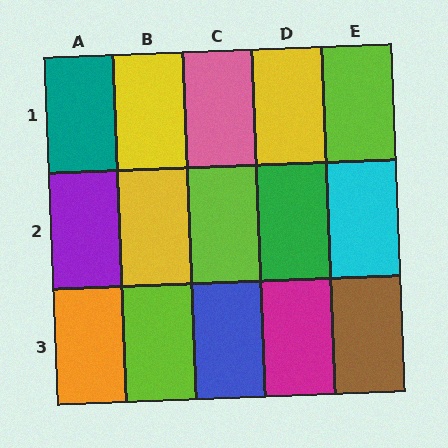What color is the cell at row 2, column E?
Cyan.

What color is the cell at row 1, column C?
Pink.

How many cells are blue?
1 cell is blue.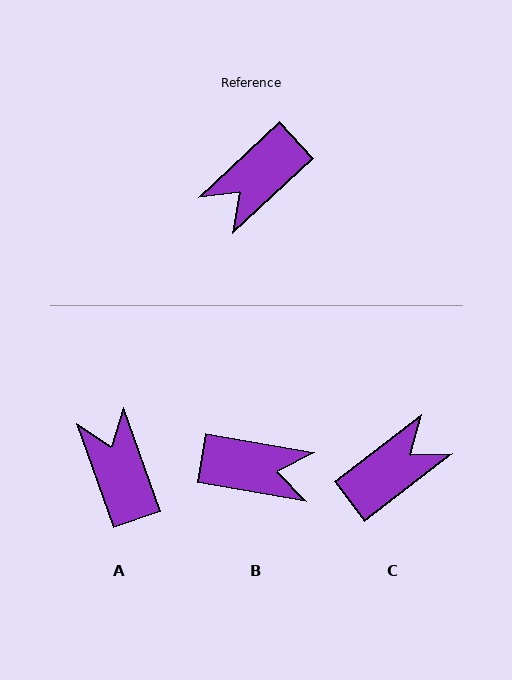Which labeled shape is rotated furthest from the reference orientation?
C, about 175 degrees away.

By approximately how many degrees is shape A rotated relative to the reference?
Approximately 114 degrees clockwise.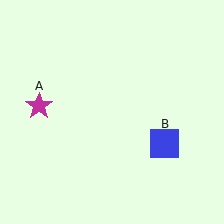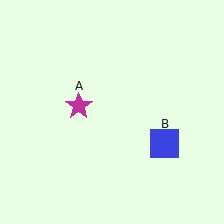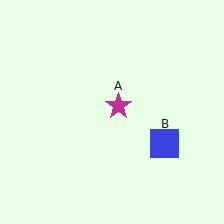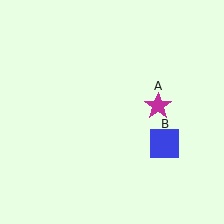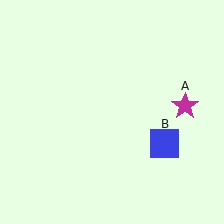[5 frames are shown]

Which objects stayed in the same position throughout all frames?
Blue square (object B) remained stationary.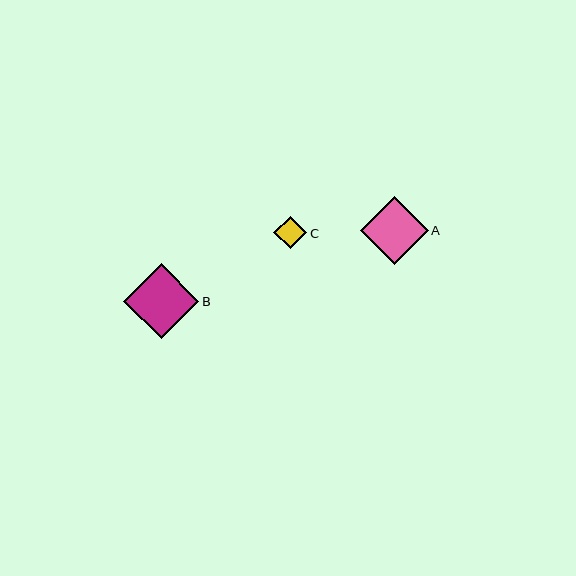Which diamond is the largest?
Diamond B is the largest with a size of approximately 75 pixels.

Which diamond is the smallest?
Diamond C is the smallest with a size of approximately 33 pixels.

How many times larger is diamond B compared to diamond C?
Diamond B is approximately 2.3 times the size of diamond C.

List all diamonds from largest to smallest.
From largest to smallest: B, A, C.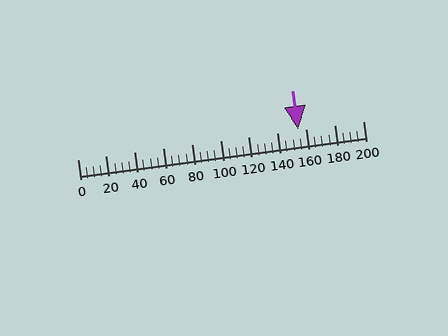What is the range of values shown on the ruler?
The ruler shows values from 0 to 200.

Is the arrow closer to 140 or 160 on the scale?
The arrow is closer to 160.